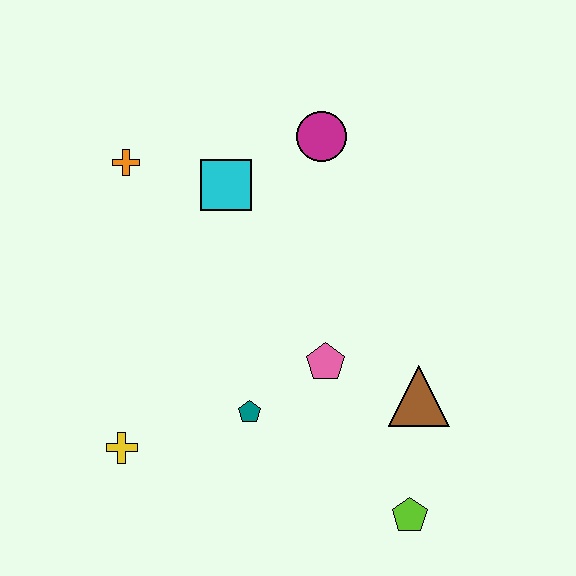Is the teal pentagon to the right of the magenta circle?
No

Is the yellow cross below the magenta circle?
Yes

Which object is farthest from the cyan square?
The lime pentagon is farthest from the cyan square.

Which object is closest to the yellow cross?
The teal pentagon is closest to the yellow cross.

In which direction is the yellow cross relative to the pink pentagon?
The yellow cross is to the left of the pink pentagon.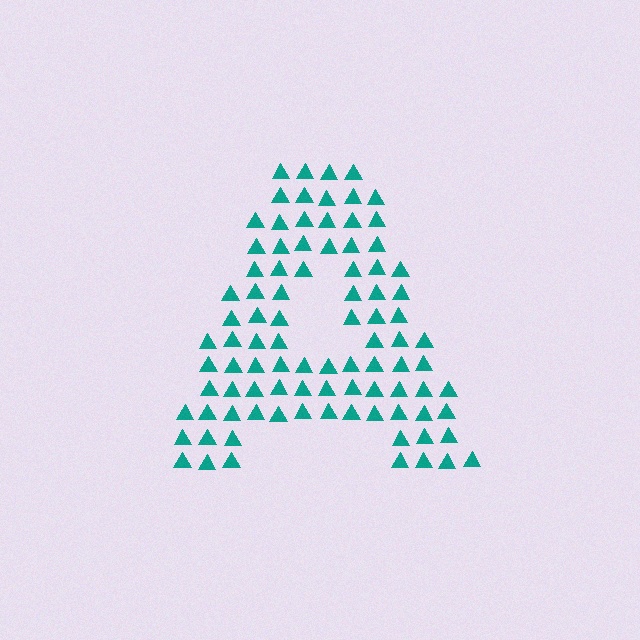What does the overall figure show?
The overall figure shows the letter A.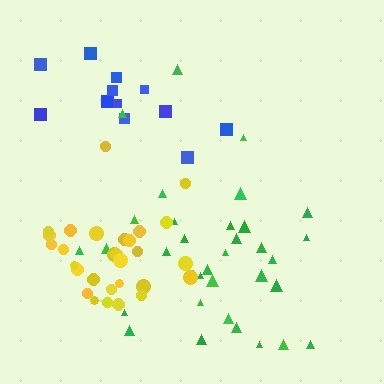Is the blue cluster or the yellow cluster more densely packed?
Yellow.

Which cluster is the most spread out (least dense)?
Blue.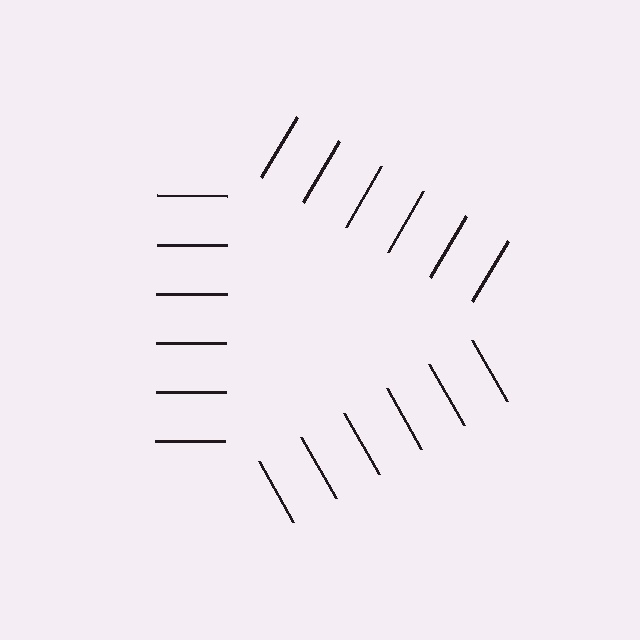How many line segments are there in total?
18 — 6 along each of the 3 edges.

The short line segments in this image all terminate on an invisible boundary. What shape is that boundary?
An illusory triangle — the line segments terminate on its edges but no continuous stroke is drawn.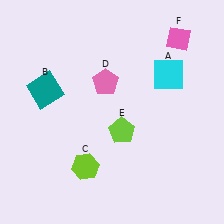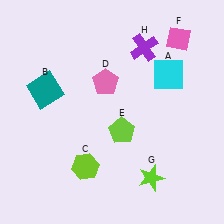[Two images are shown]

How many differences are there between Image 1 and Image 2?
There are 2 differences between the two images.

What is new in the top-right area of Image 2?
A purple cross (H) was added in the top-right area of Image 2.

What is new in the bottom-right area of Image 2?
A lime star (G) was added in the bottom-right area of Image 2.